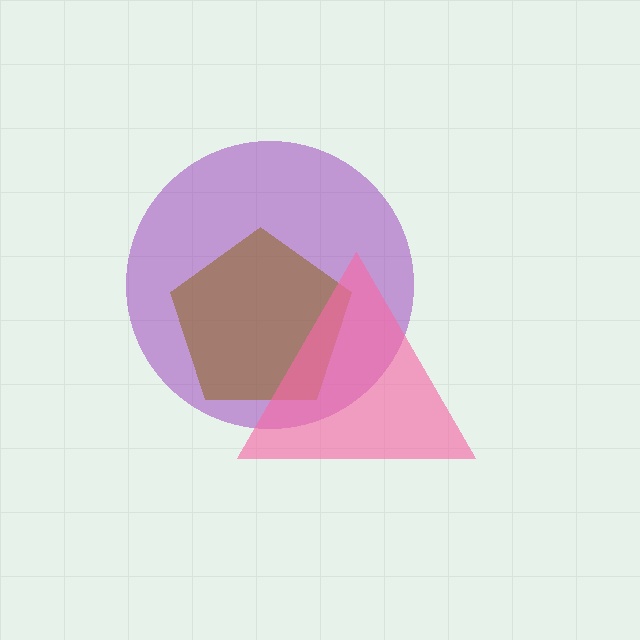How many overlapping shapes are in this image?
There are 3 overlapping shapes in the image.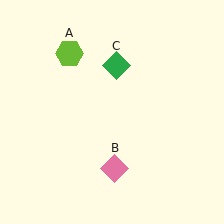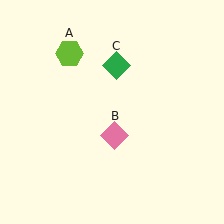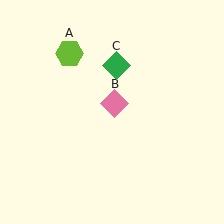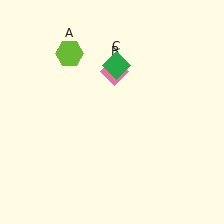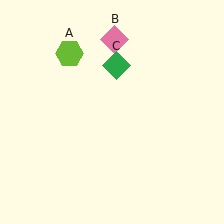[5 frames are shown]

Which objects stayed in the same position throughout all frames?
Lime hexagon (object A) and green diamond (object C) remained stationary.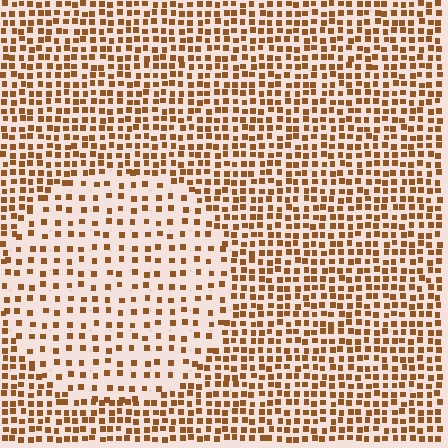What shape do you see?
I see a circle.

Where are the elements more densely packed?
The elements are more densely packed outside the circle boundary.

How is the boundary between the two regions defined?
The boundary is defined by a change in element density (approximately 2.1x ratio). All elements are the same color, size, and shape.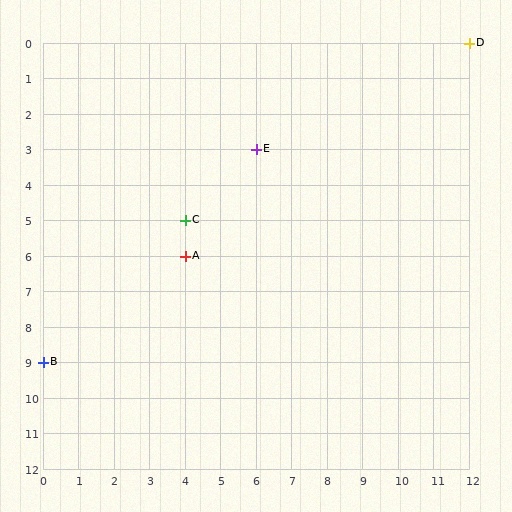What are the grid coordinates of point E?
Point E is at grid coordinates (6, 3).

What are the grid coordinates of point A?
Point A is at grid coordinates (4, 6).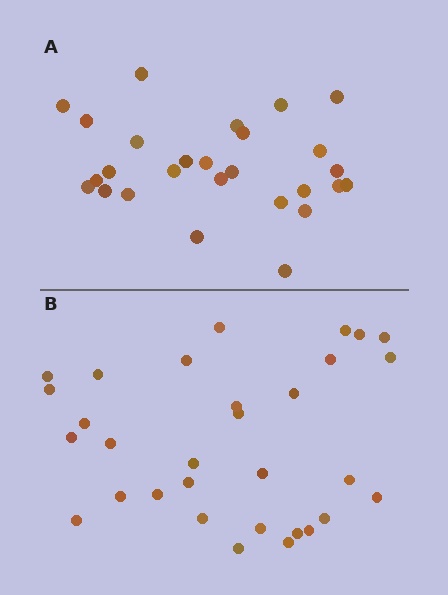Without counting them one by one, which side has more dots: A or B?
Region B (the bottom region) has more dots.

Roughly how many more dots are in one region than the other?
Region B has about 4 more dots than region A.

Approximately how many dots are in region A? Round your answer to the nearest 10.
About 30 dots. (The exact count is 27, which rounds to 30.)